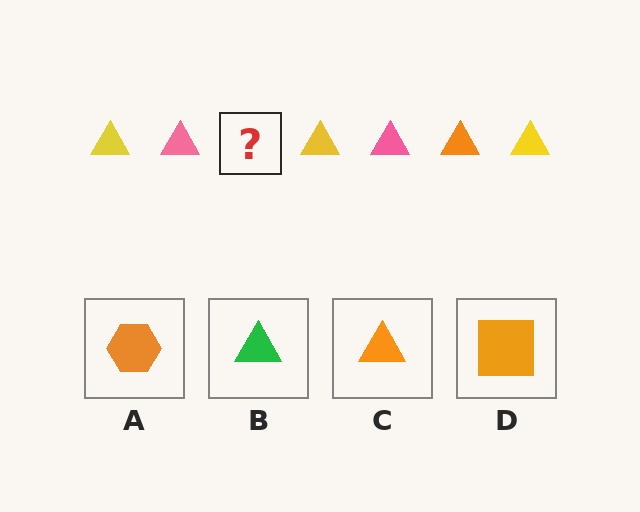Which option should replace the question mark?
Option C.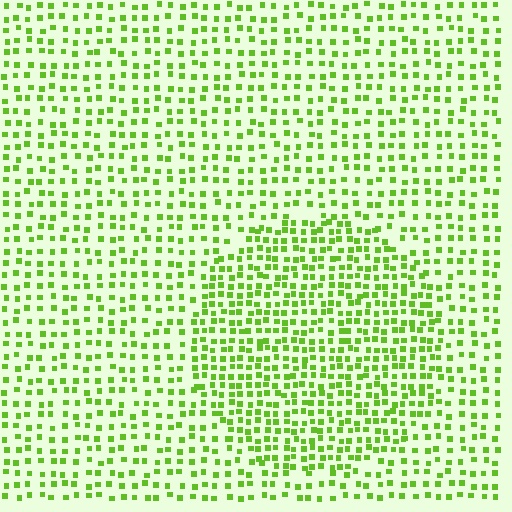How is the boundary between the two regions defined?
The boundary is defined by a change in element density (approximately 1.7x ratio). All elements are the same color, size, and shape.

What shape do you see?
I see a circle.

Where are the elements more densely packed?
The elements are more densely packed inside the circle boundary.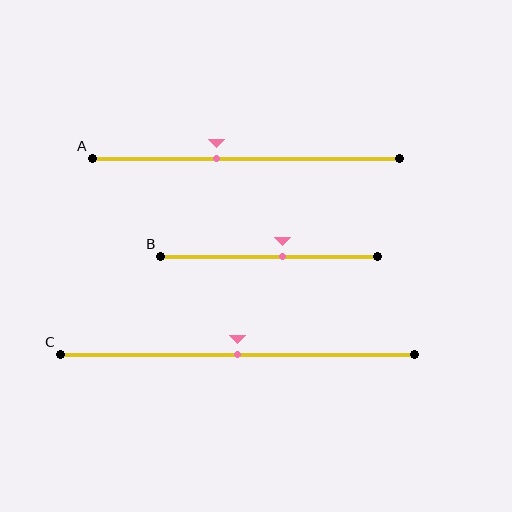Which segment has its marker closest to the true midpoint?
Segment C has its marker closest to the true midpoint.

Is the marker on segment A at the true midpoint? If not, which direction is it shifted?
No, the marker on segment A is shifted to the left by about 9% of the segment length.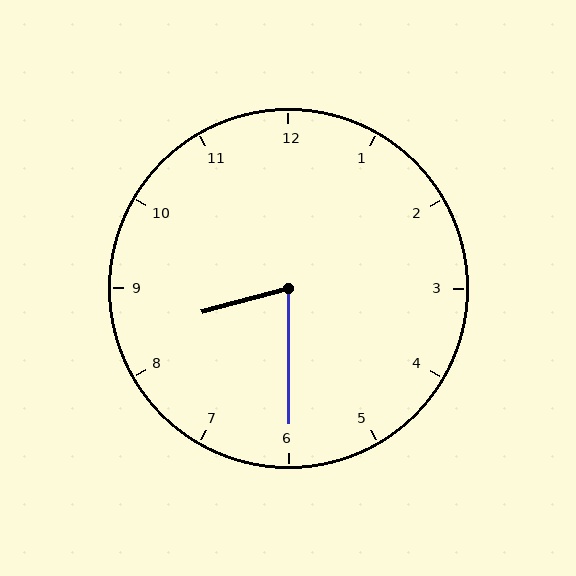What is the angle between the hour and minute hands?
Approximately 75 degrees.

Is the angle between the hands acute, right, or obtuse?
It is acute.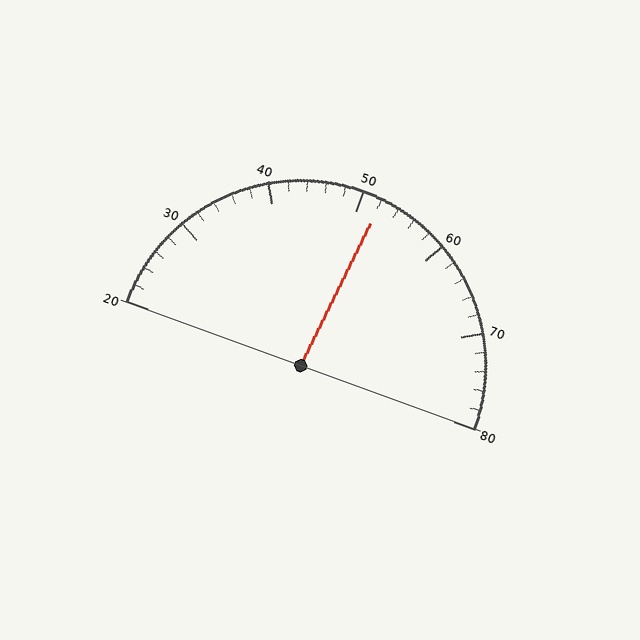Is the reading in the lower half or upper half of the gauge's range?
The reading is in the upper half of the range (20 to 80).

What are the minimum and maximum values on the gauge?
The gauge ranges from 20 to 80.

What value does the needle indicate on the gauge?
The needle indicates approximately 52.